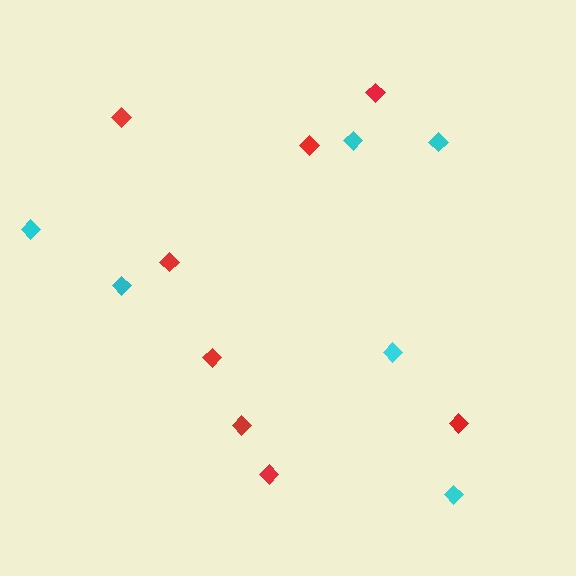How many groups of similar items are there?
There are 2 groups: one group of red diamonds (8) and one group of cyan diamonds (6).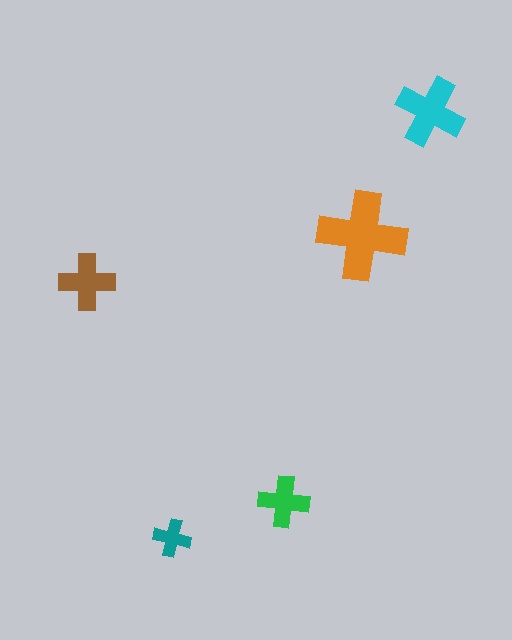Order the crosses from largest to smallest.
the orange one, the cyan one, the brown one, the green one, the teal one.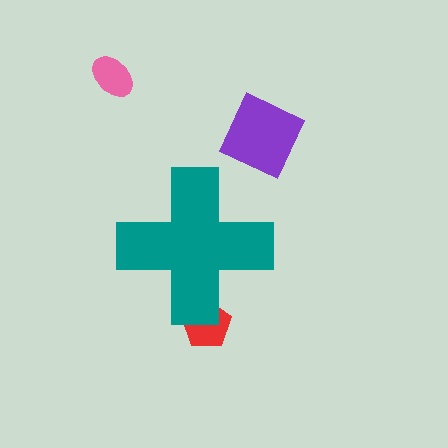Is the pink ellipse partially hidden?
No, the pink ellipse is fully visible.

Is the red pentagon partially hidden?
Yes, the red pentagon is partially hidden behind the teal cross.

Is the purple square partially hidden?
No, the purple square is fully visible.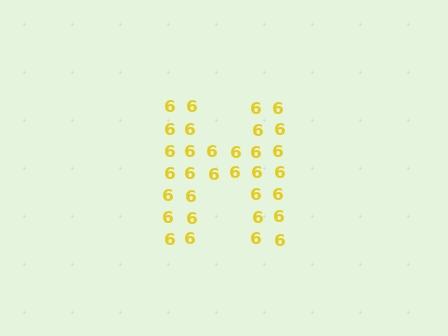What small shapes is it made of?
It is made of small digit 6's.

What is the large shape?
The large shape is the letter H.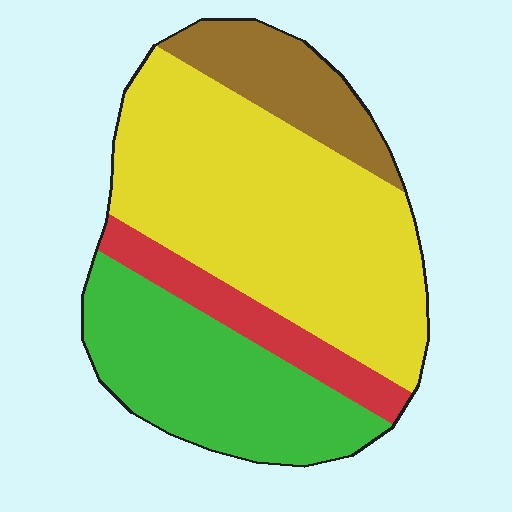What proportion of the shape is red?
Red covers roughly 10% of the shape.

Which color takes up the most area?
Yellow, at roughly 50%.